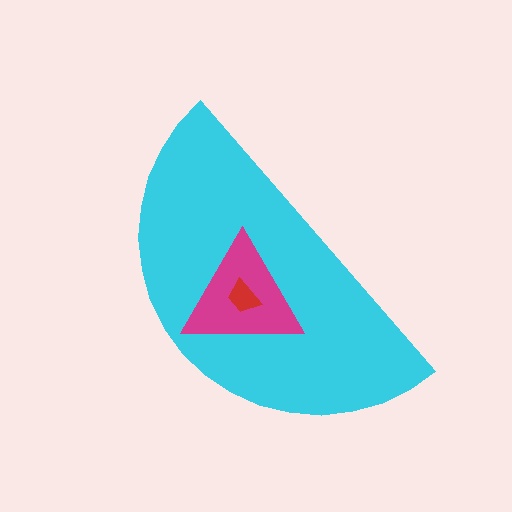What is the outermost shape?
The cyan semicircle.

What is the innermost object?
The red trapezoid.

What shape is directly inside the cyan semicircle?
The magenta triangle.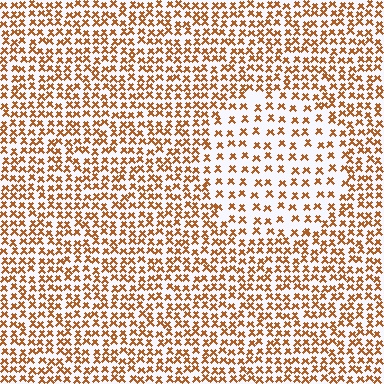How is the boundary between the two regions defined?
The boundary is defined by a change in element density (approximately 1.9x ratio). All elements are the same color, size, and shape.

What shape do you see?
I see a circle.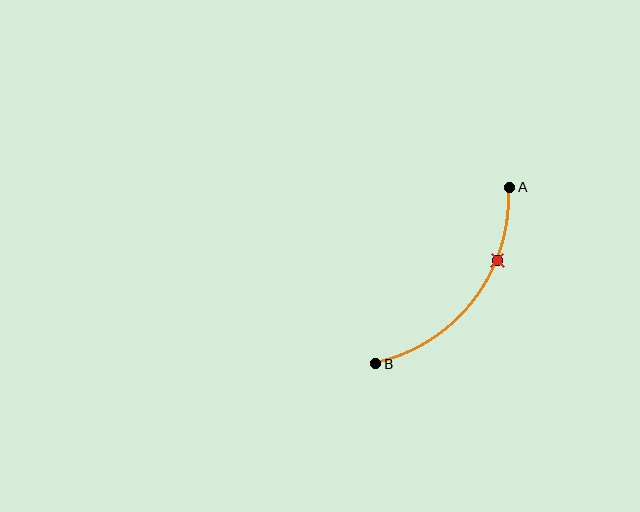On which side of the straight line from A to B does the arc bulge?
The arc bulges below and to the right of the straight line connecting A and B.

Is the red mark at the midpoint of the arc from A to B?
No. The red mark lies on the arc but is closer to endpoint A. The arc midpoint would be at the point on the curve equidistant along the arc from both A and B.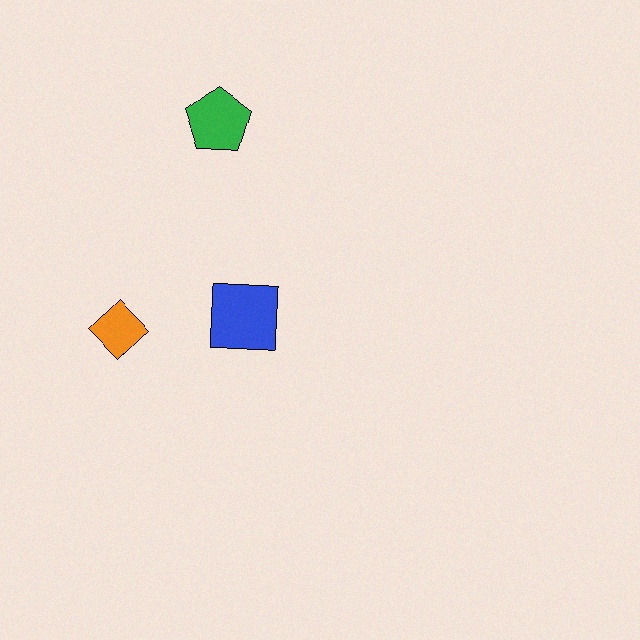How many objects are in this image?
There are 3 objects.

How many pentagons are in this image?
There is 1 pentagon.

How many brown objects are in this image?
There are no brown objects.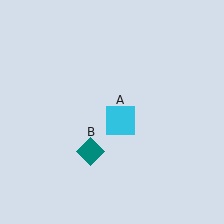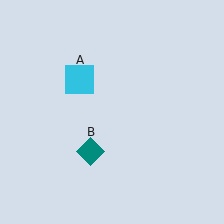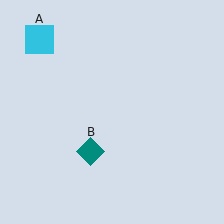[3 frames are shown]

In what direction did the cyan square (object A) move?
The cyan square (object A) moved up and to the left.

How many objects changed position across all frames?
1 object changed position: cyan square (object A).